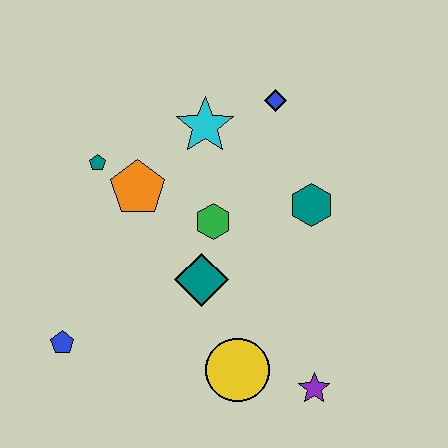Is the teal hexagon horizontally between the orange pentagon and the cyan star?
No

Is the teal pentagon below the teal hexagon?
No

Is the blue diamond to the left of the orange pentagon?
No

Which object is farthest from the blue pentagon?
The blue diamond is farthest from the blue pentagon.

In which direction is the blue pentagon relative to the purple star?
The blue pentagon is to the left of the purple star.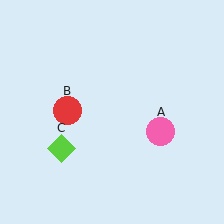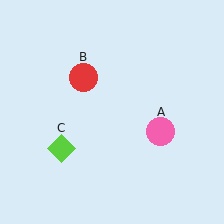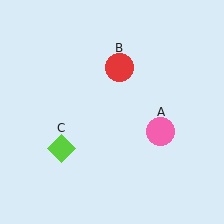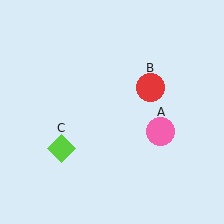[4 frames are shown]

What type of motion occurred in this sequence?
The red circle (object B) rotated clockwise around the center of the scene.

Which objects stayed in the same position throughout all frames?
Pink circle (object A) and lime diamond (object C) remained stationary.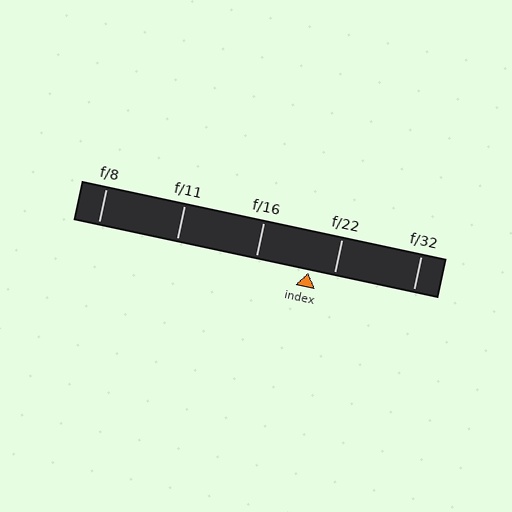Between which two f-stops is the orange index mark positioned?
The index mark is between f/16 and f/22.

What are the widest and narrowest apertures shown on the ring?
The widest aperture shown is f/8 and the narrowest is f/32.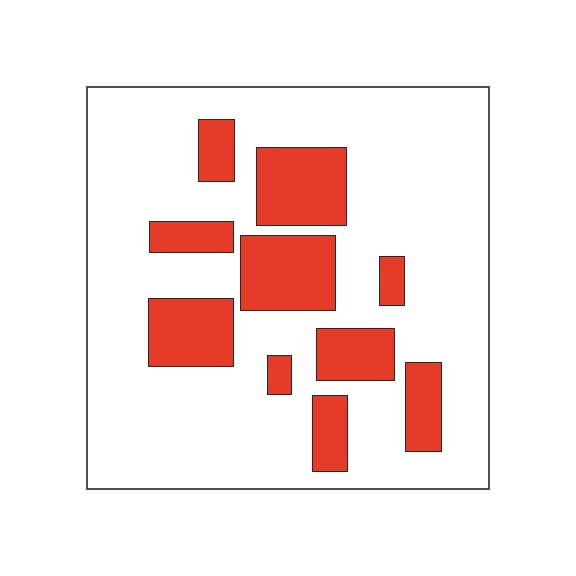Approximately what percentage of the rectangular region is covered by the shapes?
Approximately 25%.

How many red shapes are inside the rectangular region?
10.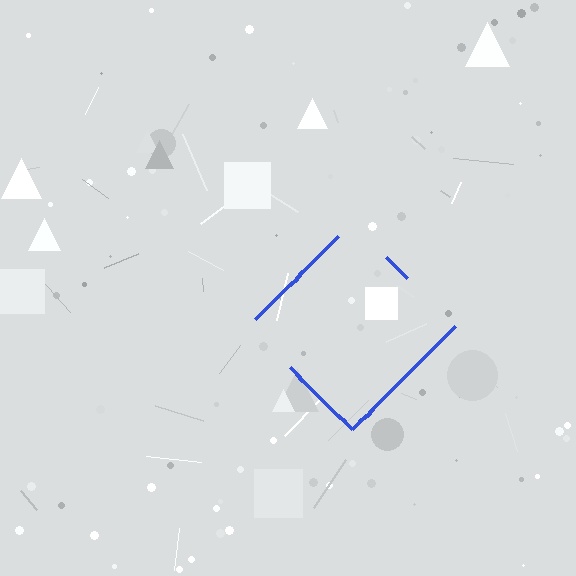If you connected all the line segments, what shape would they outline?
They would outline a diamond.